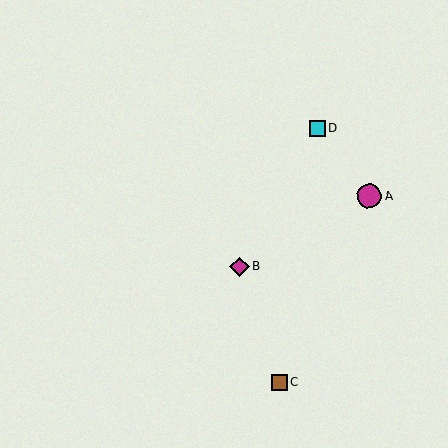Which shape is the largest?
The magenta circle (labeled A) is the largest.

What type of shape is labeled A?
Shape A is a magenta circle.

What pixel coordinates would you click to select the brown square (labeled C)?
Click at (279, 383) to select the brown square C.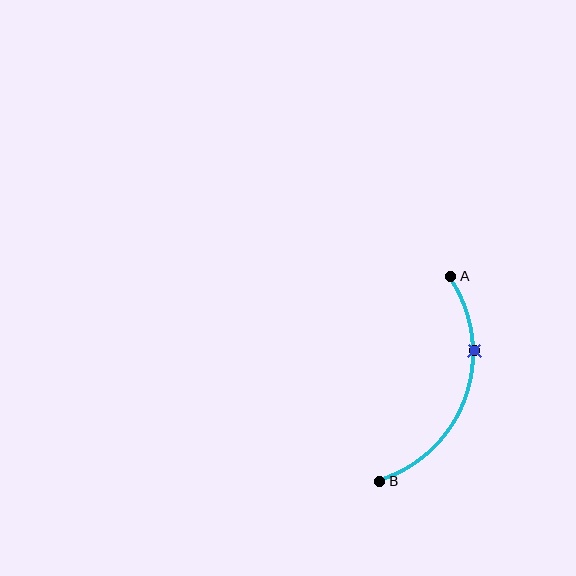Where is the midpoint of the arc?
The arc midpoint is the point on the curve farthest from the straight line joining A and B. It sits to the right of that line.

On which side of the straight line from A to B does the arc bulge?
The arc bulges to the right of the straight line connecting A and B.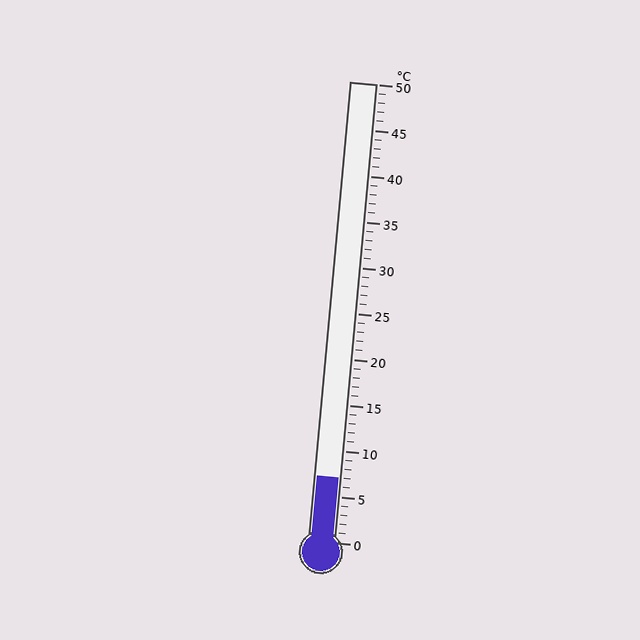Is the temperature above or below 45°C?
The temperature is below 45°C.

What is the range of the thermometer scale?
The thermometer scale ranges from 0°C to 50°C.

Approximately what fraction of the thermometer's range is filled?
The thermometer is filled to approximately 15% of its range.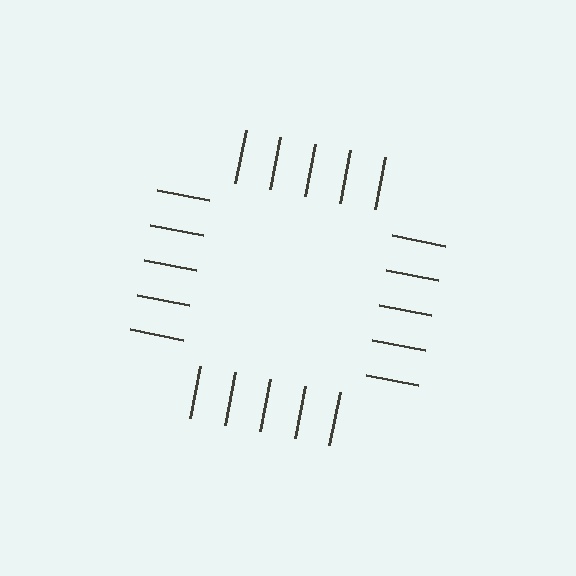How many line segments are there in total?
20 — 5 along each of the 4 edges.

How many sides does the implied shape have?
4 sides — the line-ends trace a square.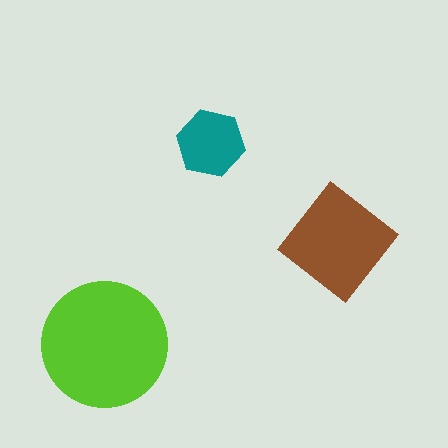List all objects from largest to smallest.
The lime circle, the brown diamond, the teal hexagon.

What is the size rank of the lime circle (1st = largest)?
1st.